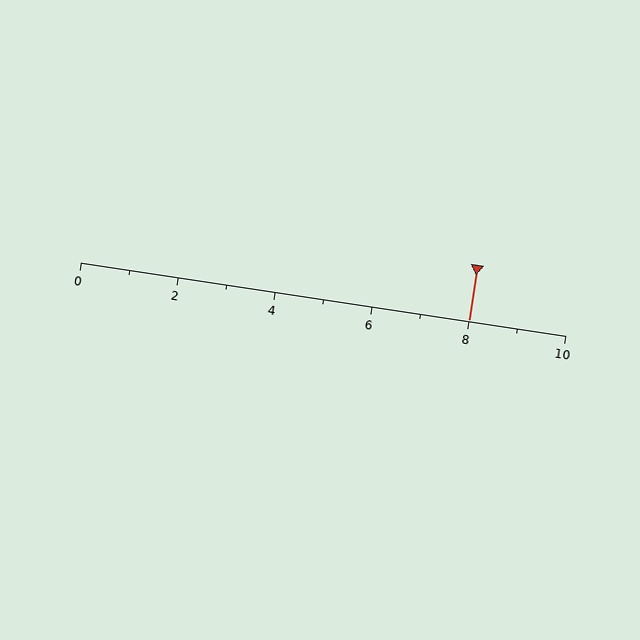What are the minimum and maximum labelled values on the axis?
The axis runs from 0 to 10.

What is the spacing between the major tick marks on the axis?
The major ticks are spaced 2 apart.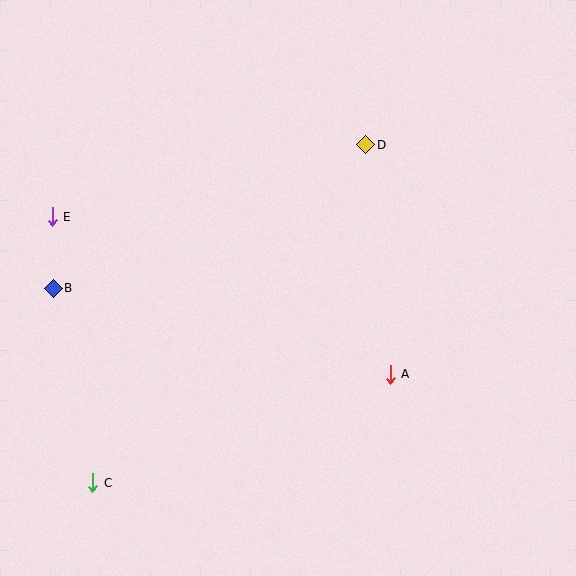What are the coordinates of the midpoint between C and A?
The midpoint between C and A is at (241, 428).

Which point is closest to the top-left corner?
Point E is closest to the top-left corner.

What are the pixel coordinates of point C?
Point C is at (93, 483).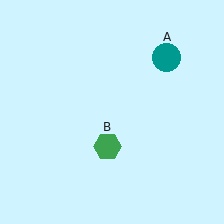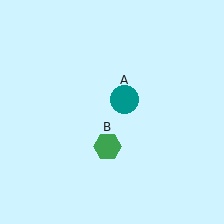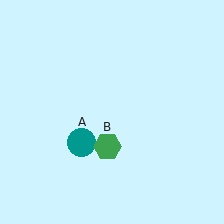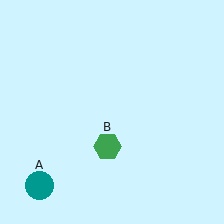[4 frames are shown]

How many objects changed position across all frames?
1 object changed position: teal circle (object A).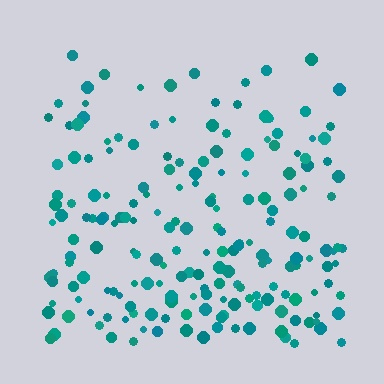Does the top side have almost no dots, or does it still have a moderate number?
Still a moderate number, just noticeably fewer than the bottom.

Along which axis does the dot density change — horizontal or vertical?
Vertical.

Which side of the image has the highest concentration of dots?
The bottom.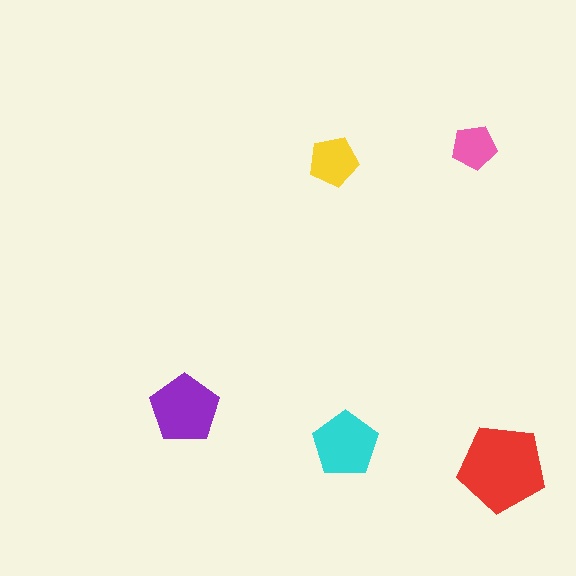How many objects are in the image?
There are 5 objects in the image.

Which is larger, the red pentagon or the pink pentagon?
The red one.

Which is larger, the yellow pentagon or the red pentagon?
The red one.